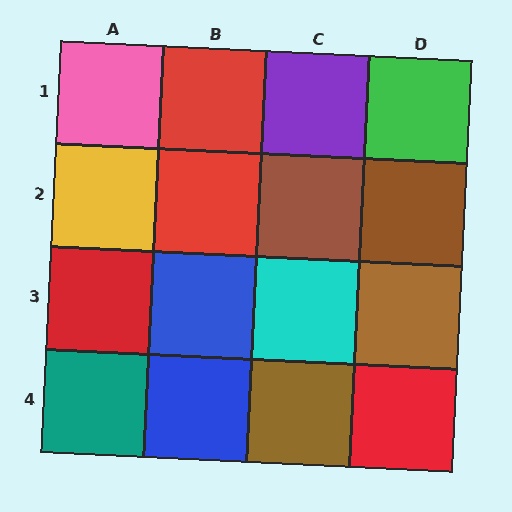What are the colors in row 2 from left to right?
Yellow, red, brown, brown.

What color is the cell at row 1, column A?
Pink.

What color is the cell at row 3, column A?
Red.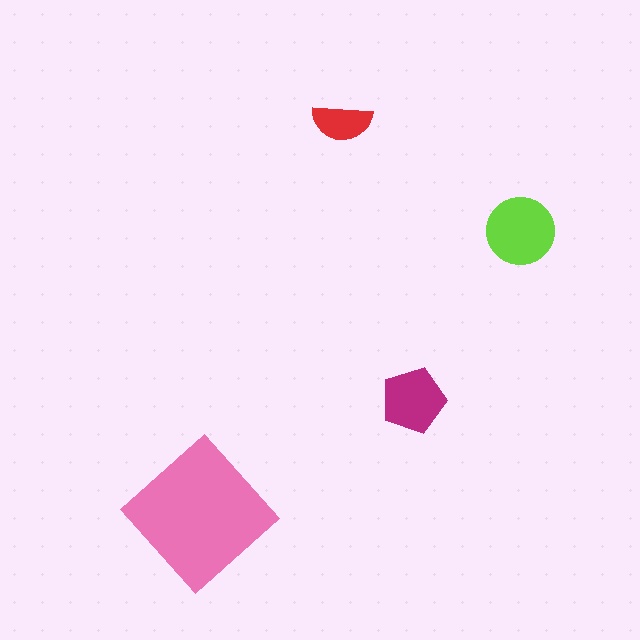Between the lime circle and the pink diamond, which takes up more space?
The pink diamond.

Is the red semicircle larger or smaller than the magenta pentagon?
Smaller.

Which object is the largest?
The pink diamond.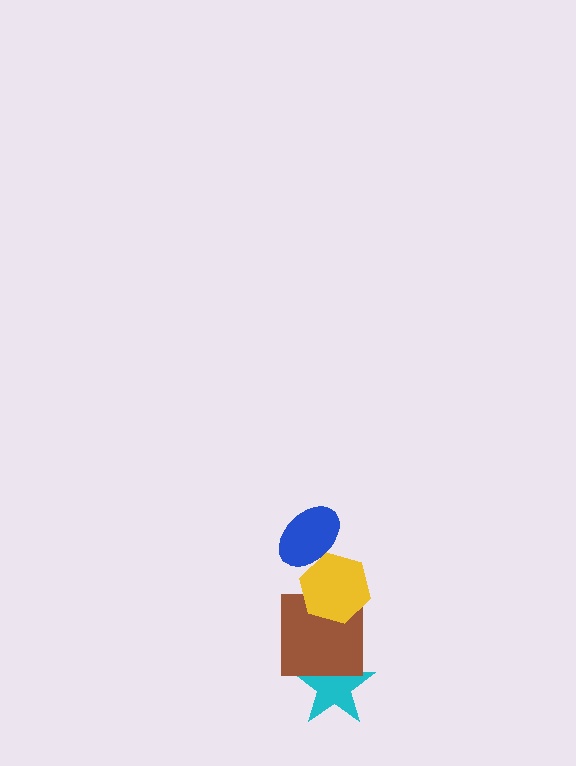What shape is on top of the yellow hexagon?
The blue ellipse is on top of the yellow hexagon.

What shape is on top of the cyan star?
The brown square is on top of the cyan star.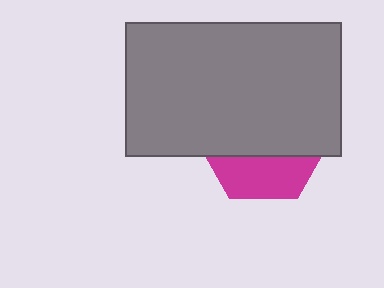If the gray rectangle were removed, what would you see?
You would see the complete magenta hexagon.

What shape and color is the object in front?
The object in front is a gray rectangle.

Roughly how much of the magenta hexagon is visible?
A small part of it is visible (roughly 32%).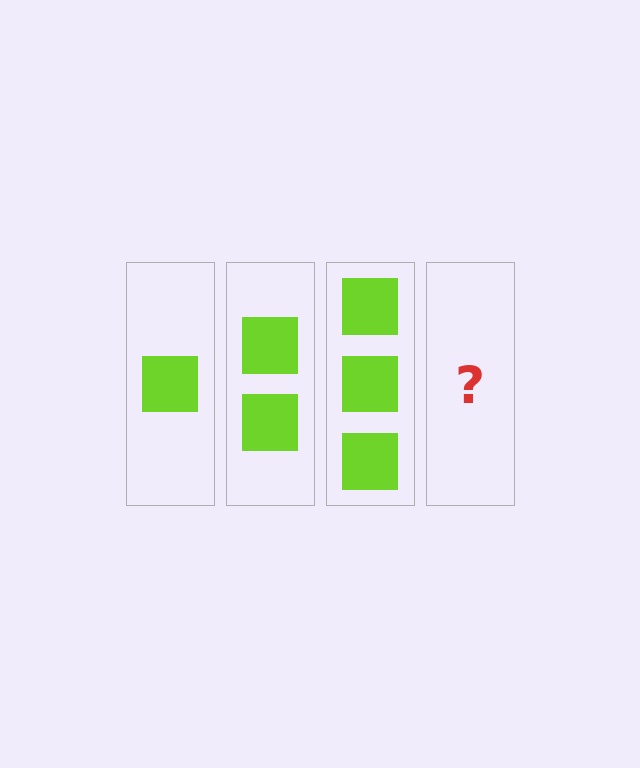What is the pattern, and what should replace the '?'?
The pattern is that each step adds one more square. The '?' should be 4 squares.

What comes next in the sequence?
The next element should be 4 squares.